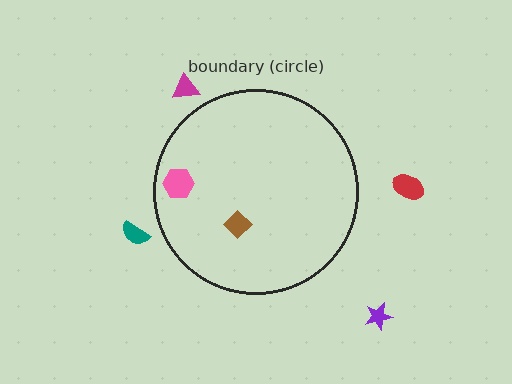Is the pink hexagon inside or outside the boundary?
Inside.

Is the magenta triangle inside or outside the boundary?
Outside.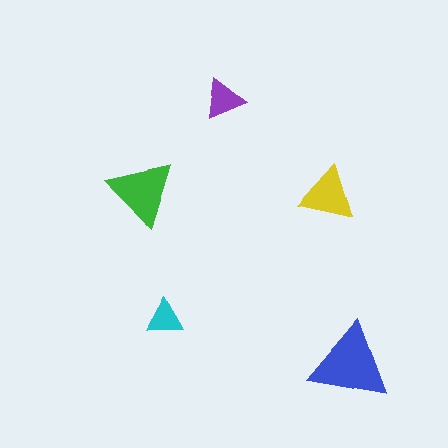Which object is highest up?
The purple triangle is topmost.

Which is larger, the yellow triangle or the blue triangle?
The blue one.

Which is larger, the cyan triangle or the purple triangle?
The purple one.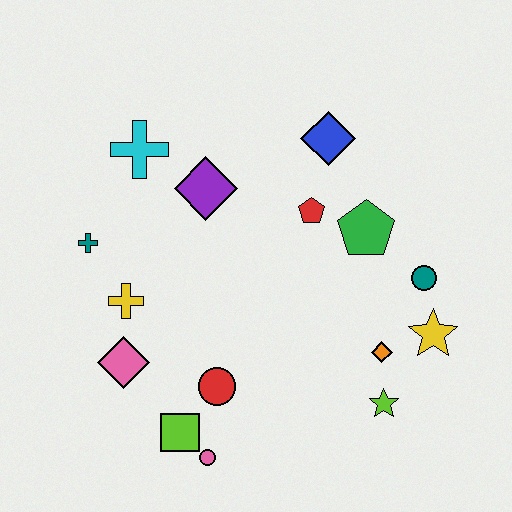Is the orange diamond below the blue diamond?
Yes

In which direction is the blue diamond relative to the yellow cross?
The blue diamond is to the right of the yellow cross.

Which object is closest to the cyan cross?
The purple diamond is closest to the cyan cross.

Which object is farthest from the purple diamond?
The lime star is farthest from the purple diamond.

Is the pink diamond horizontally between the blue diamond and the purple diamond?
No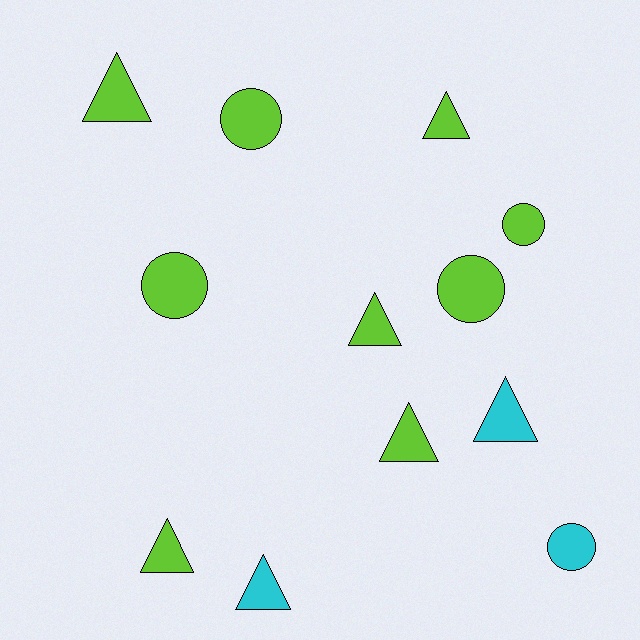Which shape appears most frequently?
Triangle, with 7 objects.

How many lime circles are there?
There are 4 lime circles.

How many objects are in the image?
There are 12 objects.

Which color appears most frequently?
Lime, with 9 objects.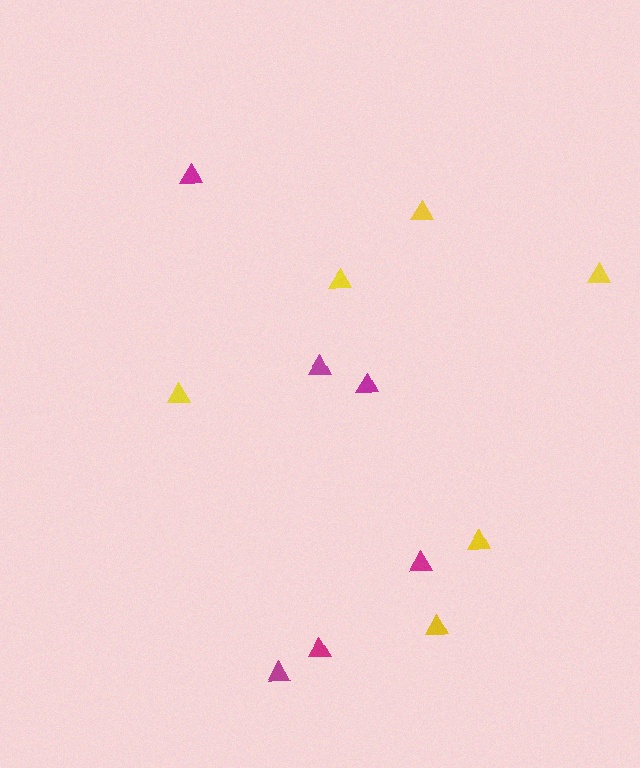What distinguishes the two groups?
There are 2 groups: one group of yellow triangles (6) and one group of magenta triangles (6).